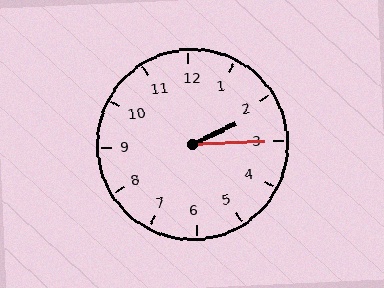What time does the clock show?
2:15.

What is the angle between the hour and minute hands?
Approximately 22 degrees.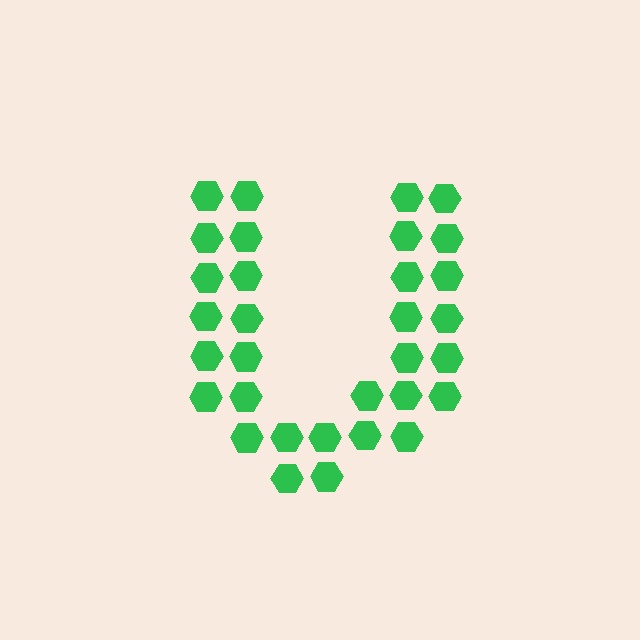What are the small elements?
The small elements are hexagons.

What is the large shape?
The large shape is the letter U.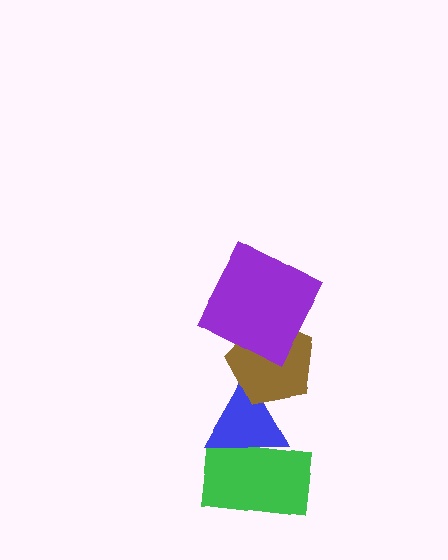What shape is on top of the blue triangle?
The brown pentagon is on top of the blue triangle.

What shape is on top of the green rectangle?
The blue triangle is on top of the green rectangle.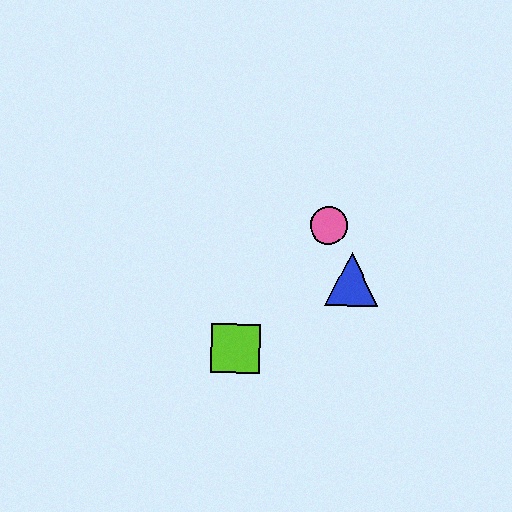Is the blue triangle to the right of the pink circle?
Yes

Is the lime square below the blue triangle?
Yes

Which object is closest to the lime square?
The blue triangle is closest to the lime square.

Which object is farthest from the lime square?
The pink circle is farthest from the lime square.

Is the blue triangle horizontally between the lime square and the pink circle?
No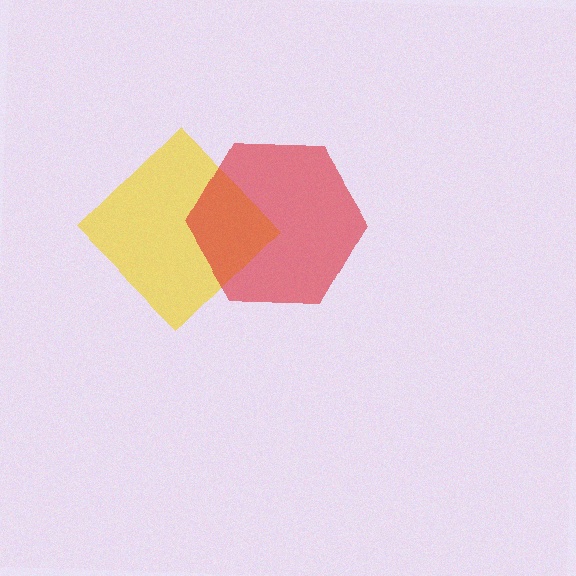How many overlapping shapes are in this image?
There are 2 overlapping shapes in the image.